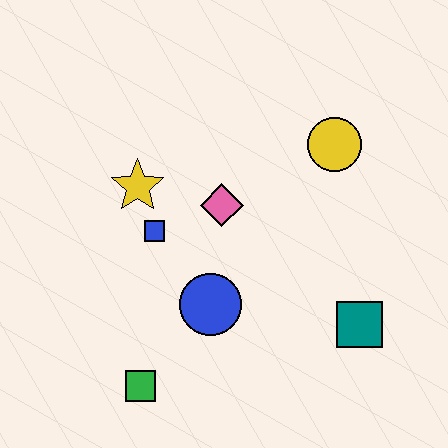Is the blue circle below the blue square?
Yes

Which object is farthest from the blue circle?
The yellow circle is farthest from the blue circle.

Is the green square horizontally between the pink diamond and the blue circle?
No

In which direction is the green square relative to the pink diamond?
The green square is below the pink diamond.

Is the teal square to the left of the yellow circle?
No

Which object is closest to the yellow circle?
The pink diamond is closest to the yellow circle.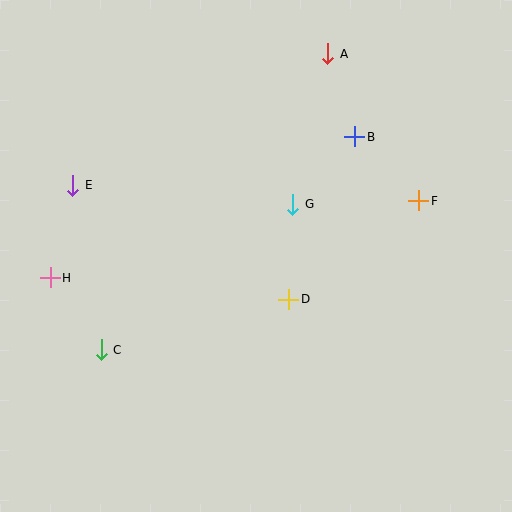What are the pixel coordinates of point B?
Point B is at (355, 137).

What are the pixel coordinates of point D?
Point D is at (289, 299).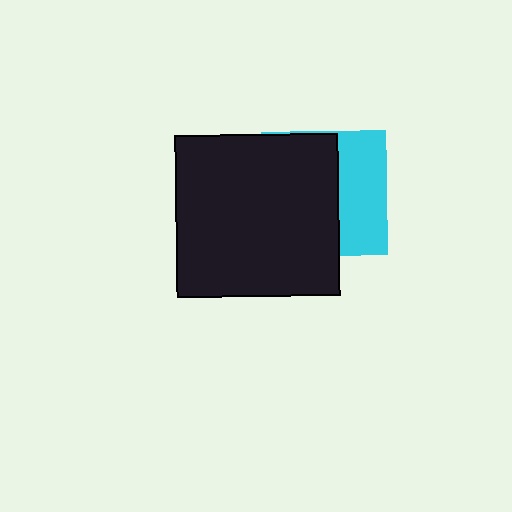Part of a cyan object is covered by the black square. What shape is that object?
It is a square.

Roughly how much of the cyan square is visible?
A small part of it is visible (roughly 40%).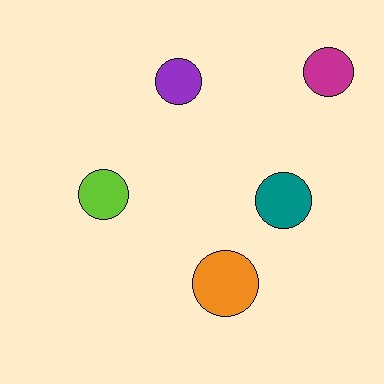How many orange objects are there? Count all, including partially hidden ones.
There is 1 orange object.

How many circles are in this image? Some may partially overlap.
There are 5 circles.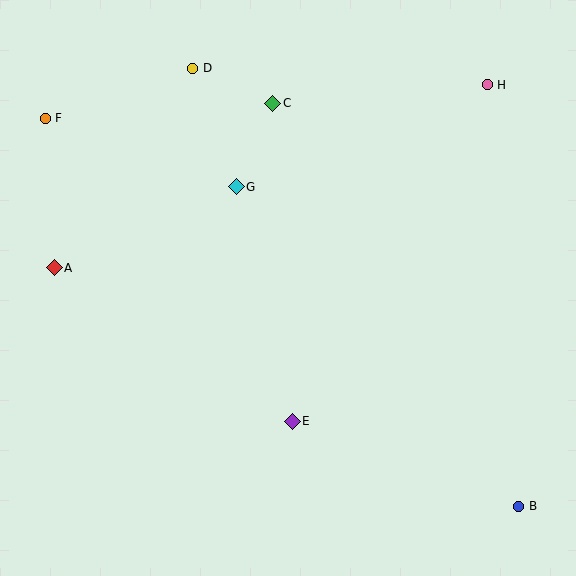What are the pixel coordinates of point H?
Point H is at (487, 85).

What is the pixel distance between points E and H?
The distance between E and H is 389 pixels.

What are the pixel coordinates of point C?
Point C is at (273, 103).